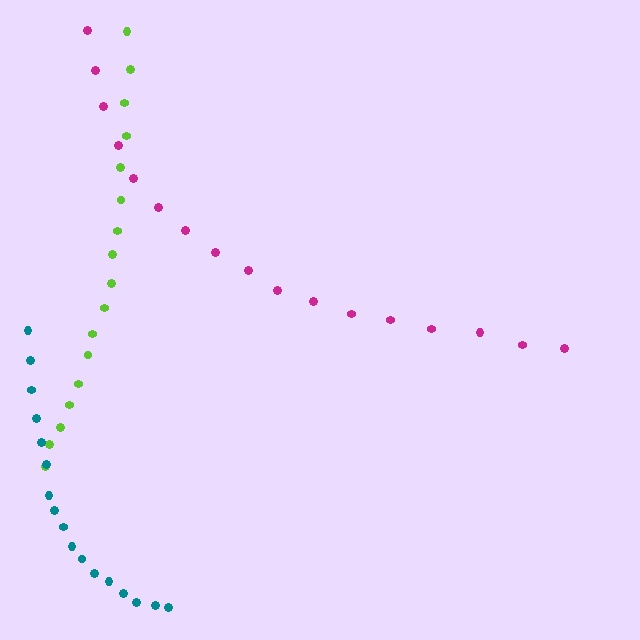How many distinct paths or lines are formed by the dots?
There are 3 distinct paths.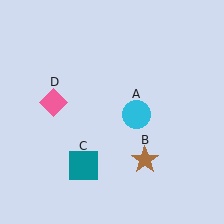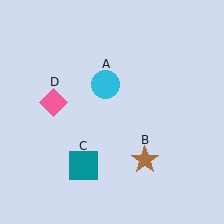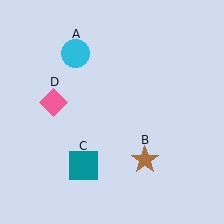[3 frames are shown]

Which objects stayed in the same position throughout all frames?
Brown star (object B) and teal square (object C) and pink diamond (object D) remained stationary.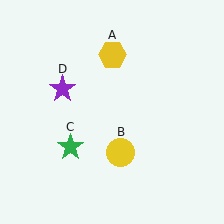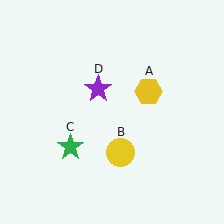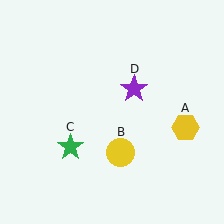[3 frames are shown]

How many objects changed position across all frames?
2 objects changed position: yellow hexagon (object A), purple star (object D).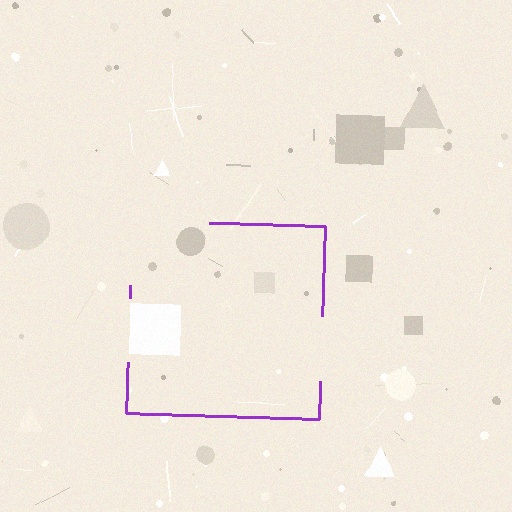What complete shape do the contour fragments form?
The contour fragments form a square.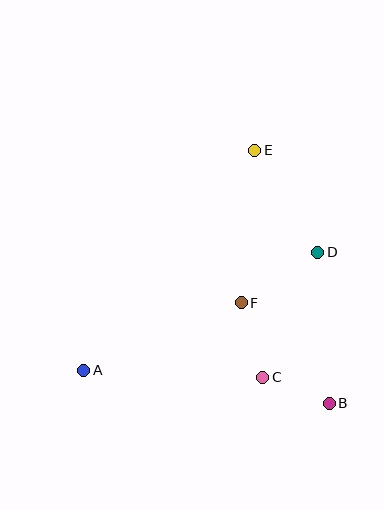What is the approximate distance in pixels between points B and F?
The distance between B and F is approximately 133 pixels.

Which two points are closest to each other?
Points B and C are closest to each other.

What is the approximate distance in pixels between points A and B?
The distance between A and B is approximately 248 pixels.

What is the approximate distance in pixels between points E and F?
The distance between E and F is approximately 153 pixels.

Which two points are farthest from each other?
Points A and E are farthest from each other.